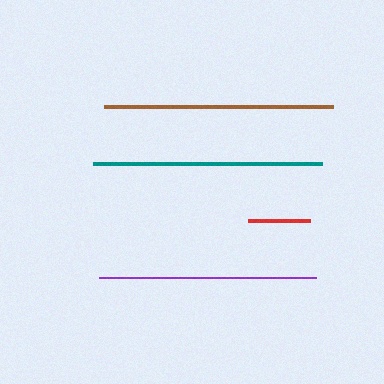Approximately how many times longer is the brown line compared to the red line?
The brown line is approximately 3.7 times the length of the red line.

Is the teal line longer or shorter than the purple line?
The teal line is longer than the purple line.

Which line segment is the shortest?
The red line is the shortest at approximately 61 pixels.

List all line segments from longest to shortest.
From longest to shortest: brown, teal, purple, red.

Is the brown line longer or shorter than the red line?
The brown line is longer than the red line.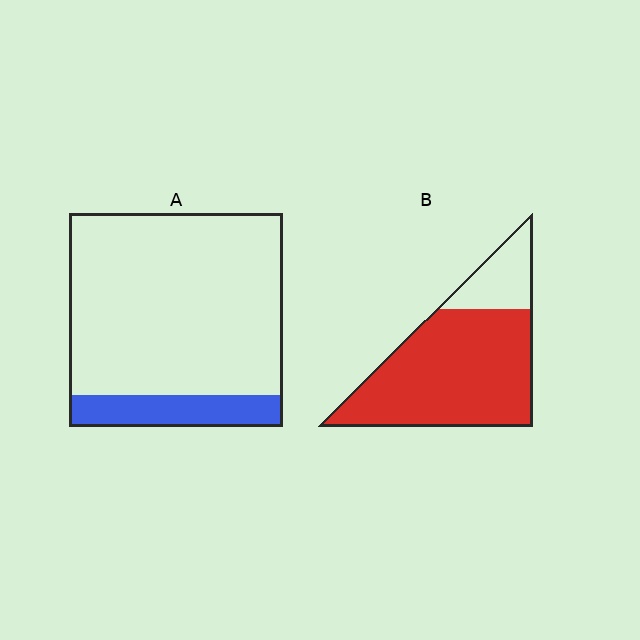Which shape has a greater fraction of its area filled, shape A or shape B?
Shape B.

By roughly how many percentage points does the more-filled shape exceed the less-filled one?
By roughly 65 percentage points (B over A).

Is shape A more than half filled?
No.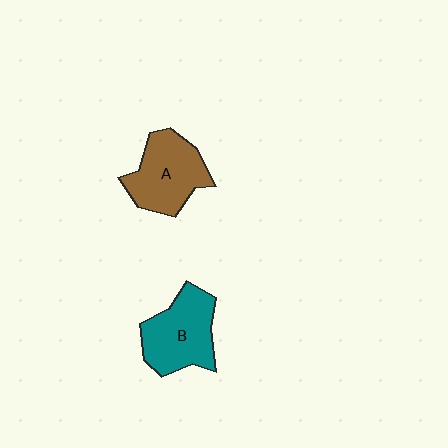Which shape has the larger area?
Shape B (teal).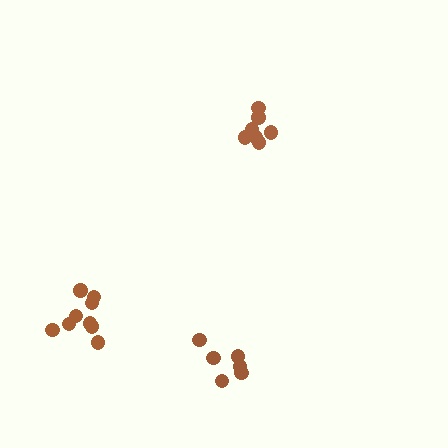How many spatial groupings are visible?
There are 3 spatial groupings.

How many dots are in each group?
Group 1: 9 dots, Group 2: 7 dots, Group 3: 7 dots (23 total).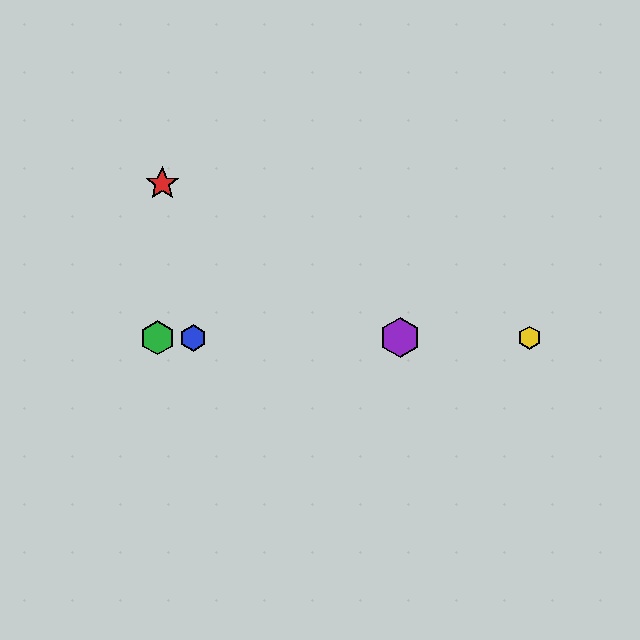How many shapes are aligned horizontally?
4 shapes (the blue hexagon, the green hexagon, the yellow hexagon, the purple hexagon) are aligned horizontally.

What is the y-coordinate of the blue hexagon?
The blue hexagon is at y≈338.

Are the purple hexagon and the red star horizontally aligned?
No, the purple hexagon is at y≈338 and the red star is at y≈183.